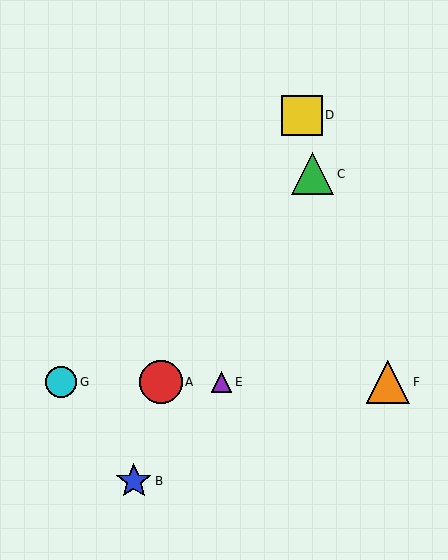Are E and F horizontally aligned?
Yes, both are at y≈382.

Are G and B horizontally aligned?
No, G is at y≈382 and B is at y≈481.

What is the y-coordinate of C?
Object C is at y≈174.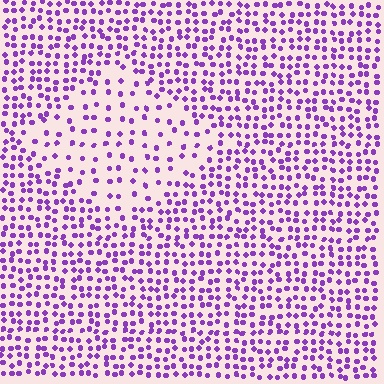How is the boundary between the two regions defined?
The boundary is defined by a change in element density (approximately 2.2x ratio). All elements are the same color, size, and shape.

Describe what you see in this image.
The image contains small purple elements arranged at two different densities. A diamond-shaped region is visible where the elements are less densely packed than the surrounding area.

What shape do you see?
I see a diamond.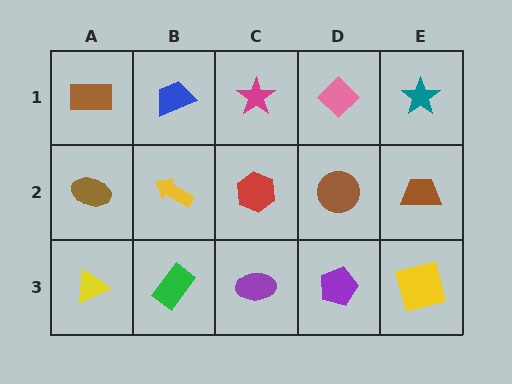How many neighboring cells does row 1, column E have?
2.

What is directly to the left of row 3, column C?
A green rectangle.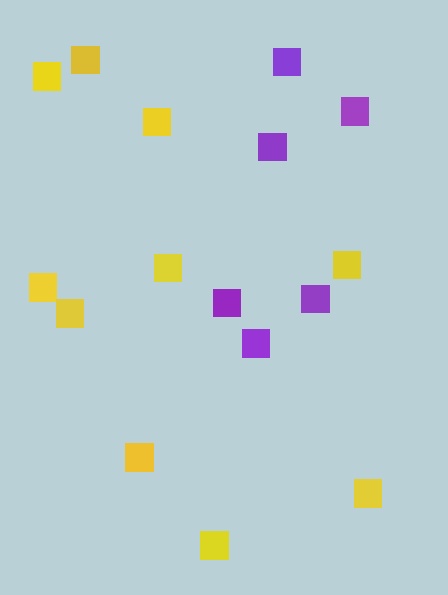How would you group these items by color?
There are 2 groups: one group of purple squares (6) and one group of yellow squares (10).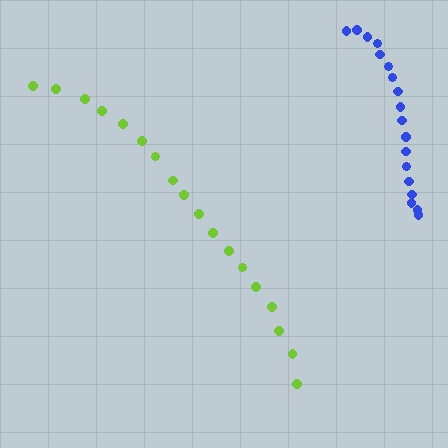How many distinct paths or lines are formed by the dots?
There are 2 distinct paths.